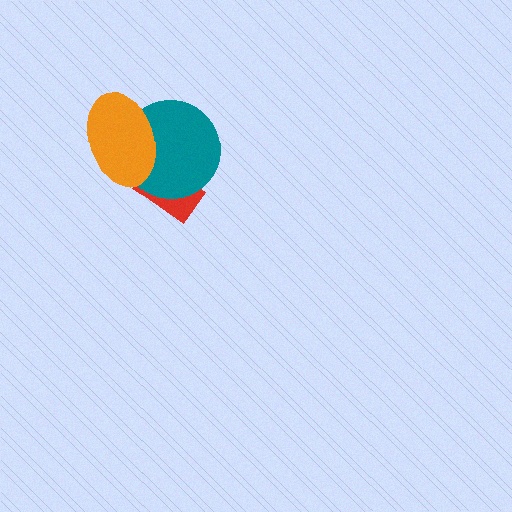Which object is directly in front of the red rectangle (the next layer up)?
The teal circle is directly in front of the red rectangle.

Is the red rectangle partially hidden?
Yes, it is partially covered by another shape.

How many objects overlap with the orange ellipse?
2 objects overlap with the orange ellipse.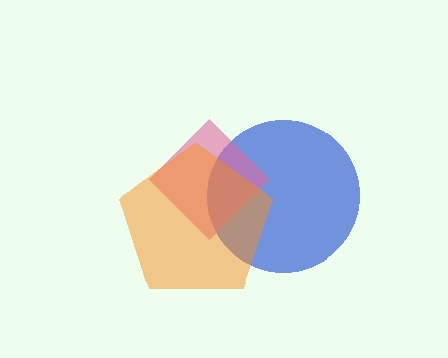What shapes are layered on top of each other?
The layered shapes are: a blue circle, a pink diamond, an orange pentagon.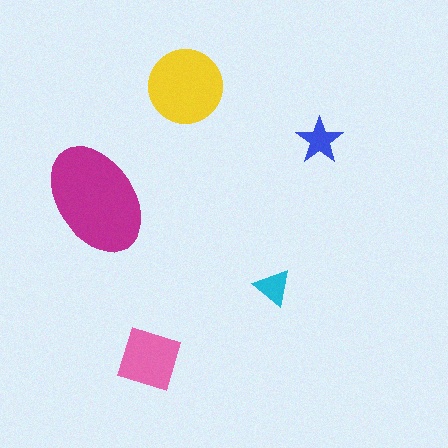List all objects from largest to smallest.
The magenta ellipse, the yellow circle, the pink diamond, the blue star, the cyan triangle.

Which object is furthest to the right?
The blue star is rightmost.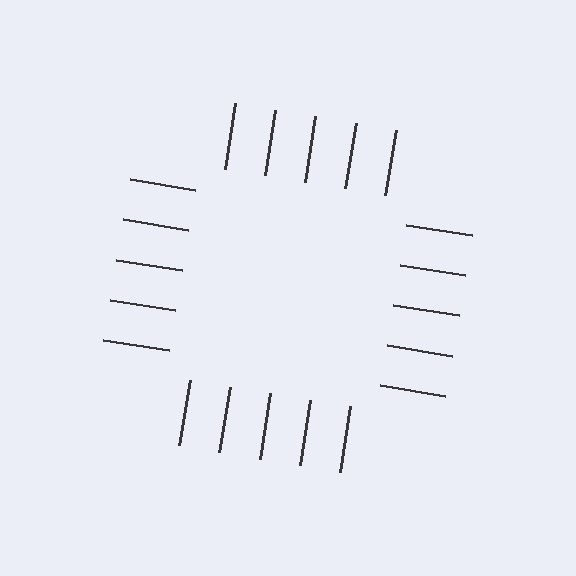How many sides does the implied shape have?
4 sides — the line-ends trace a square.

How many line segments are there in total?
20 — 5 along each of the 4 edges.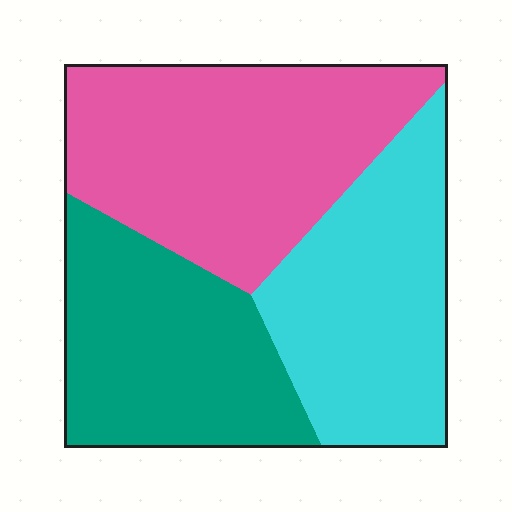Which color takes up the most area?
Pink, at roughly 40%.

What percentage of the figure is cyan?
Cyan takes up between a quarter and a half of the figure.